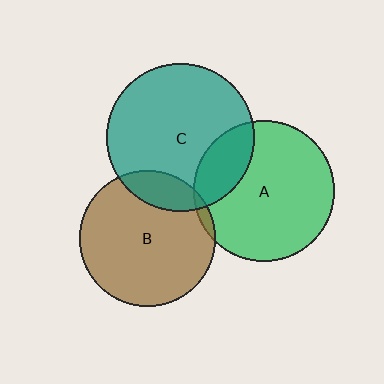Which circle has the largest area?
Circle C (teal).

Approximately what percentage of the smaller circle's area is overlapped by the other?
Approximately 15%.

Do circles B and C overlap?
Yes.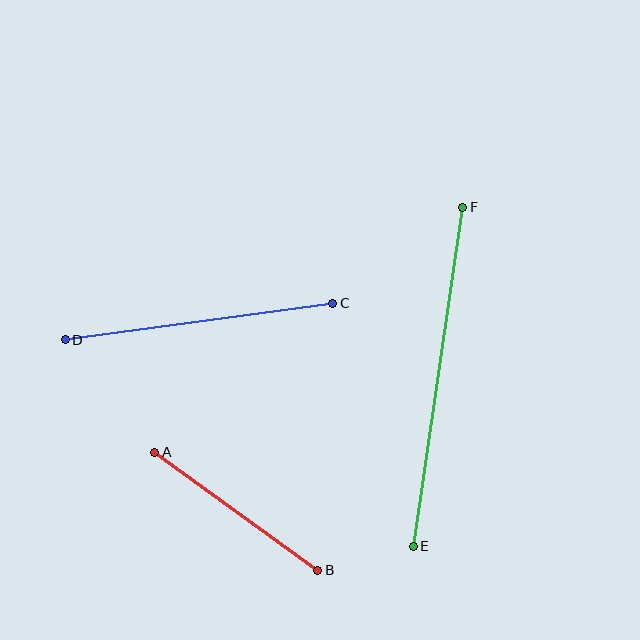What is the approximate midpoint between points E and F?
The midpoint is at approximately (438, 377) pixels.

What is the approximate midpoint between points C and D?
The midpoint is at approximately (199, 322) pixels.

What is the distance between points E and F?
The distance is approximately 343 pixels.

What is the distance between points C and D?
The distance is approximately 270 pixels.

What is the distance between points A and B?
The distance is approximately 201 pixels.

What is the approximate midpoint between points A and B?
The midpoint is at approximately (236, 511) pixels.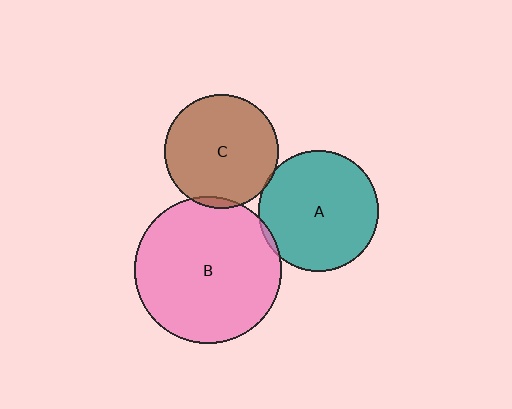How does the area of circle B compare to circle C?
Approximately 1.6 times.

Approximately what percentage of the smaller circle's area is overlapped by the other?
Approximately 5%.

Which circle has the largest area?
Circle B (pink).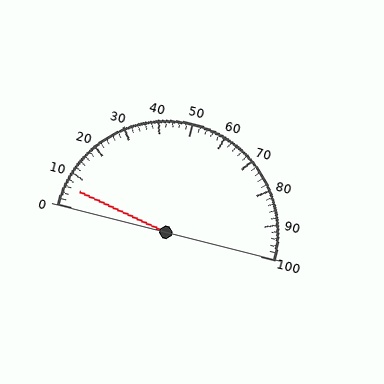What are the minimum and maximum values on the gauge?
The gauge ranges from 0 to 100.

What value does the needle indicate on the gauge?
The needle indicates approximately 6.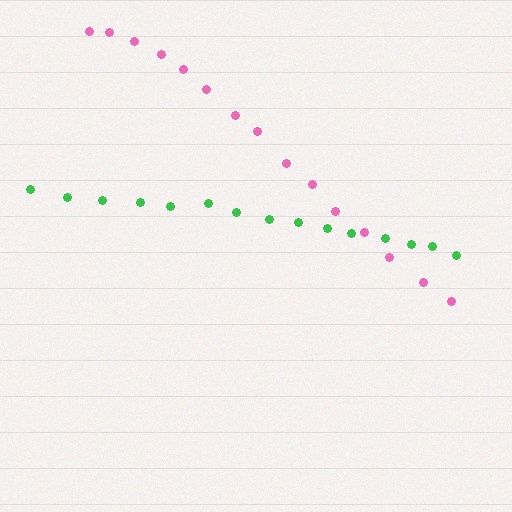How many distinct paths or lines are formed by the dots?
There are 2 distinct paths.